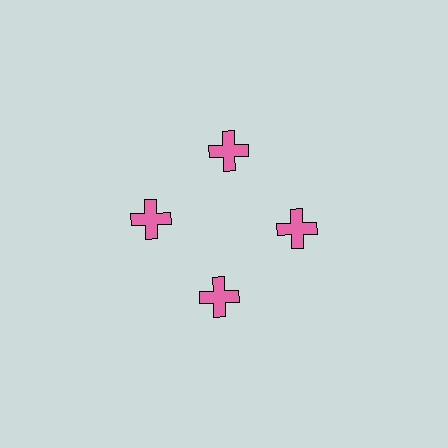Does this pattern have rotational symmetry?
Yes, this pattern has 4-fold rotational symmetry. It looks the same after rotating 90 degrees around the center.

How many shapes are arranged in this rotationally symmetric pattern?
There are 4 shapes, arranged in 4 groups of 1.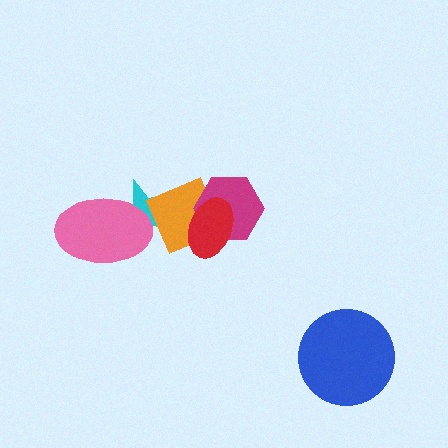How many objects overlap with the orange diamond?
3 objects overlap with the orange diamond.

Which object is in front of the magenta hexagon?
The red ellipse is in front of the magenta hexagon.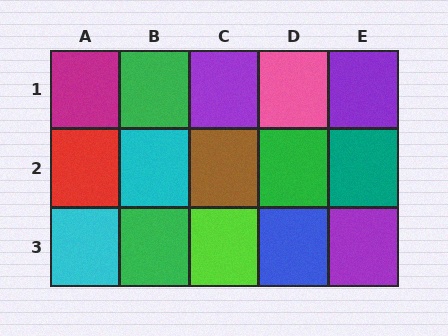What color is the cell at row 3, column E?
Purple.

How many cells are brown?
1 cell is brown.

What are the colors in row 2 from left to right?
Red, cyan, brown, green, teal.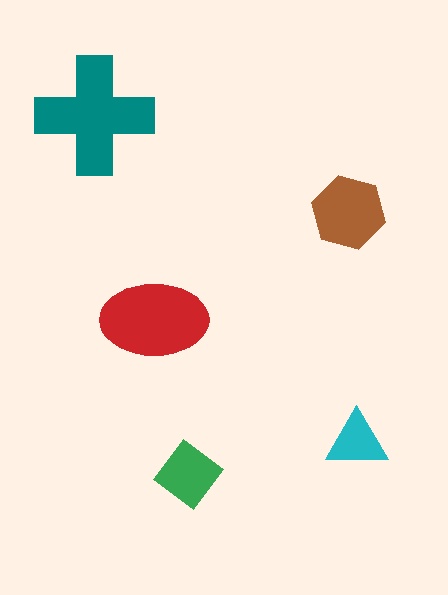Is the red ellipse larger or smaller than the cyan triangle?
Larger.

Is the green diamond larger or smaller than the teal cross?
Smaller.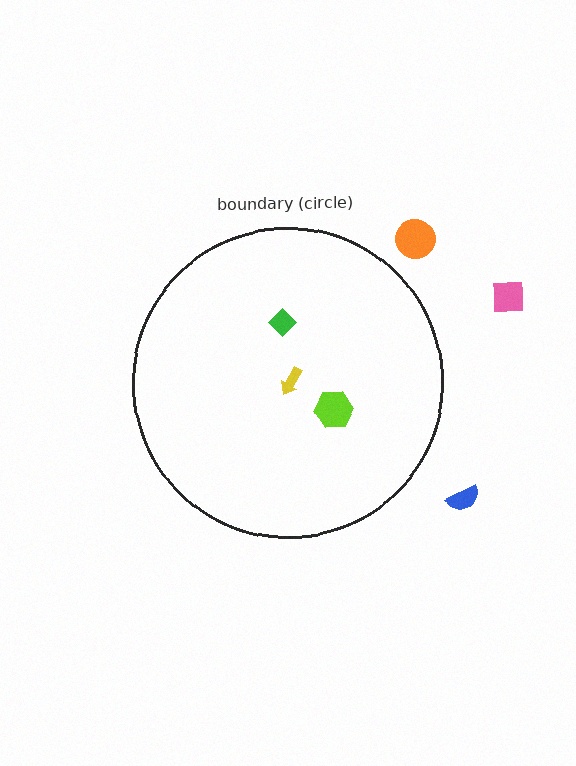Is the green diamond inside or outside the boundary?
Inside.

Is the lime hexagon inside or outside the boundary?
Inside.